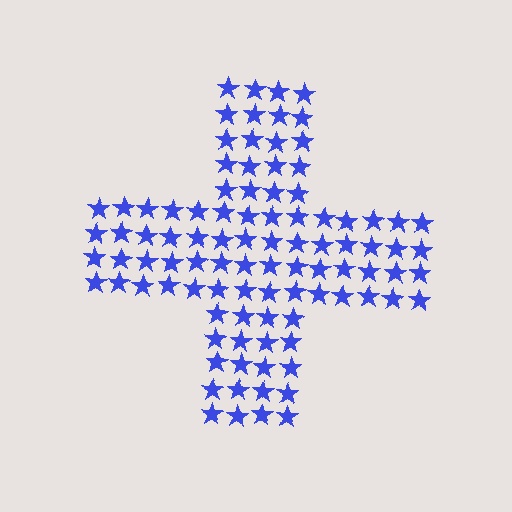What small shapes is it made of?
It is made of small stars.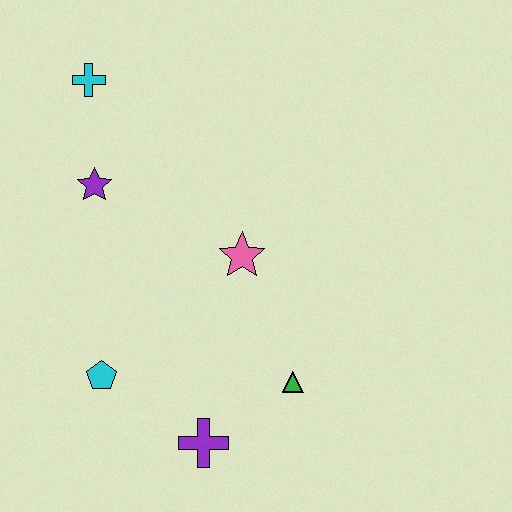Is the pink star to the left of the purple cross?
No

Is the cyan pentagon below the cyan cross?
Yes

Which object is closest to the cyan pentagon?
The purple cross is closest to the cyan pentagon.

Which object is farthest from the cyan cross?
The purple cross is farthest from the cyan cross.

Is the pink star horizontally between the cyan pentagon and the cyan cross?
No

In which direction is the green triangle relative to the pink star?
The green triangle is below the pink star.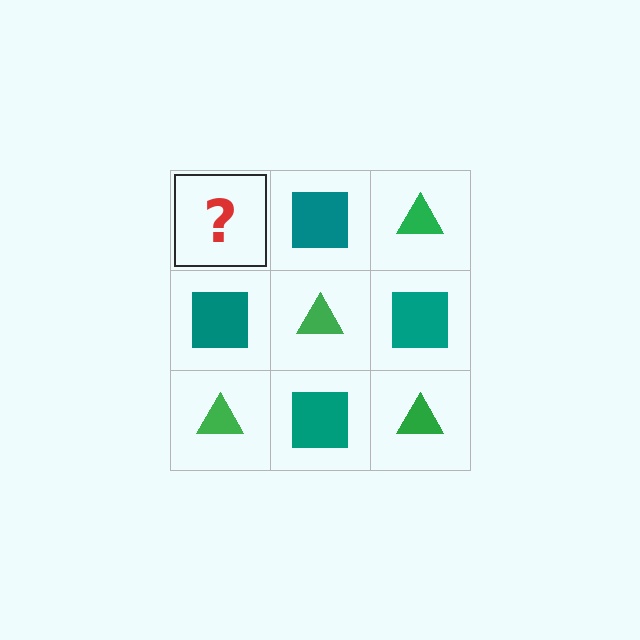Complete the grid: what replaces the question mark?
The question mark should be replaced with a green triangle.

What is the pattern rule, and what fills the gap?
The rule is that it alternates green triangle and teal square in a checkerboard pattern. The gap should be filled with a green triangle.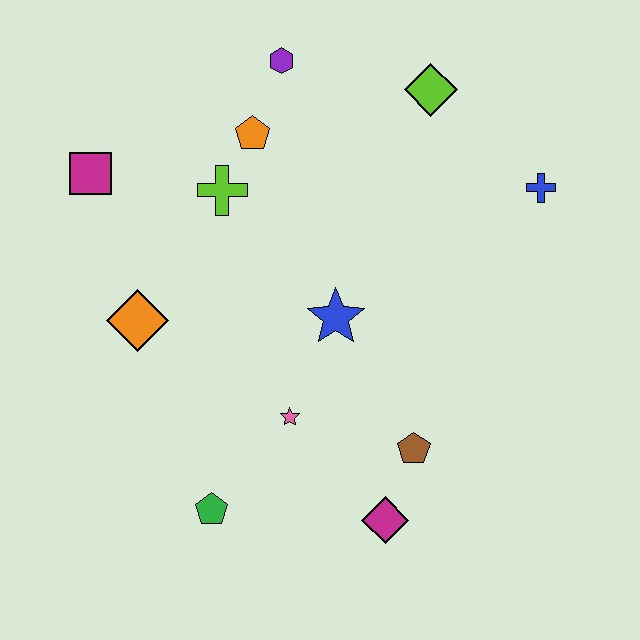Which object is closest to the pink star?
The blue star is closest to the pink star.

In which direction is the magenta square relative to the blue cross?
The magenta square is to the left of the blue cross.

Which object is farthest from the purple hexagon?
The magenta diamond is farthest from the purple hexagon.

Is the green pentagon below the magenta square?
Yes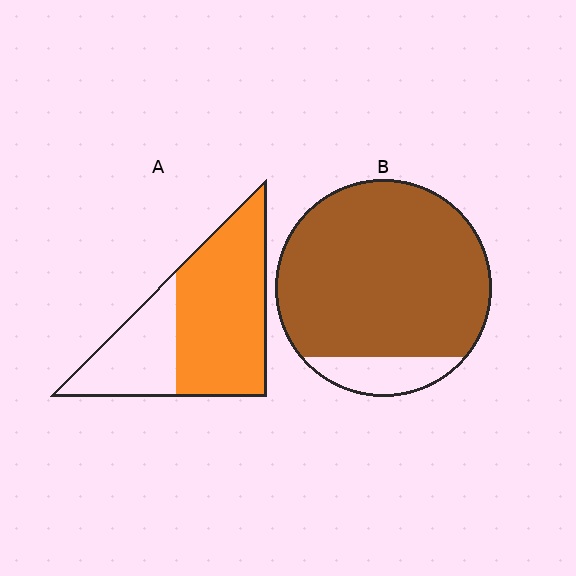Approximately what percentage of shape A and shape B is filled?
A is approximately 65% and B is approximately 85%.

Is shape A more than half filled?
Yes.